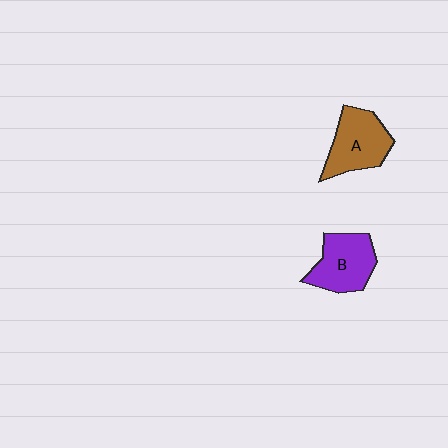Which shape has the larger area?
Shape A (brown).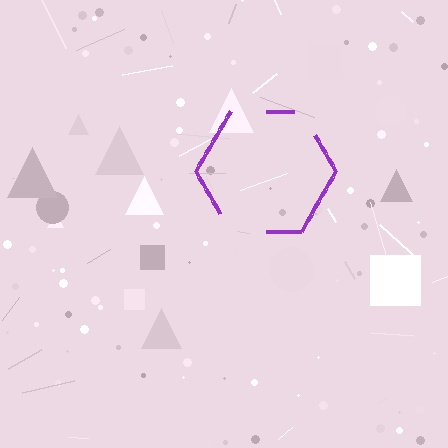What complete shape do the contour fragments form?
The contour fragments form a hexagon.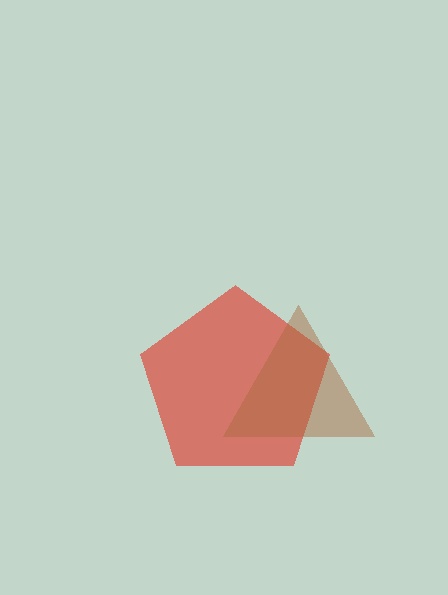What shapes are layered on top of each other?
The layered shapes are: a red pentagon, a brown triangle.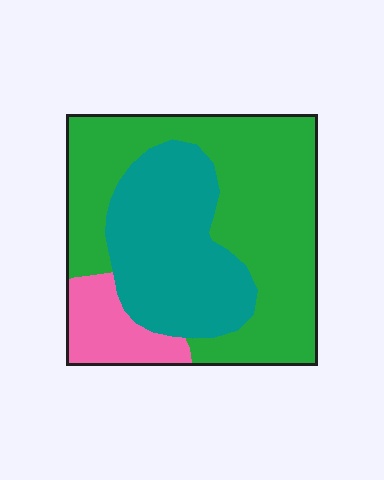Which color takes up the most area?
Green, at roughly 55%.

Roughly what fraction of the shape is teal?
Teal covers 33% of the shape.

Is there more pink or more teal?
Teal.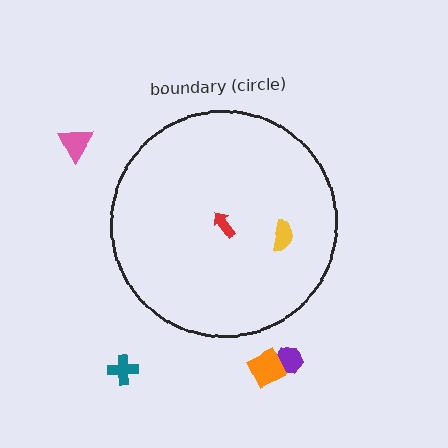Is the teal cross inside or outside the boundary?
Outside.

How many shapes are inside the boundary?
2 inside, 4 outside.